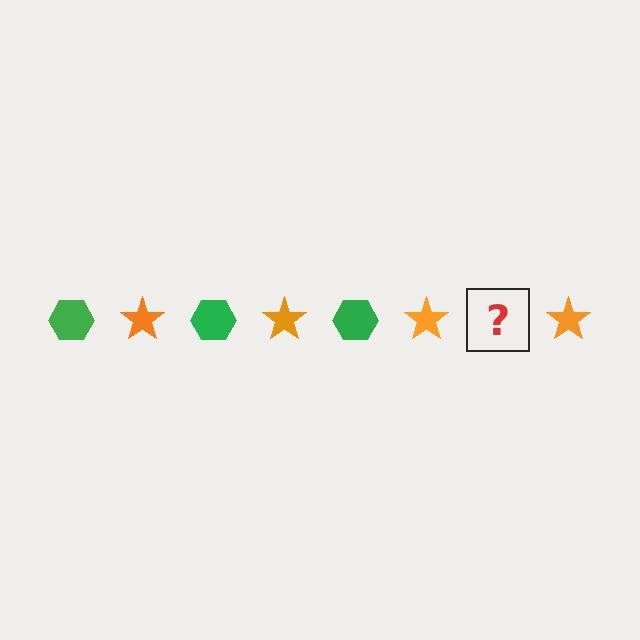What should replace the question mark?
The question mark should be replaced with a green hexagon.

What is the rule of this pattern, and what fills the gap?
The rule is that the pattern alternates between green hexagon and orange star. The gap should be filled with a green hexagon.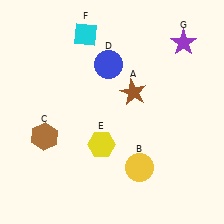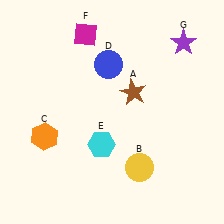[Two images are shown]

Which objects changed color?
C changed from brown to orange. E changed from yellow to cyan. F changed from cyan to magenta.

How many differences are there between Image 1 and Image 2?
There are 3 differences between the two images.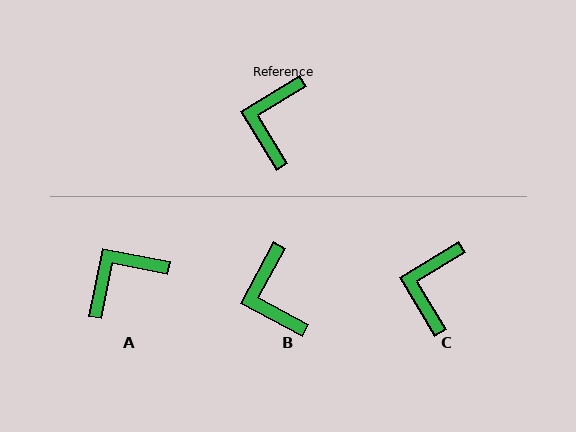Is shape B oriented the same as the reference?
No, it is off by about 31 degrees.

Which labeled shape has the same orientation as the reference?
C.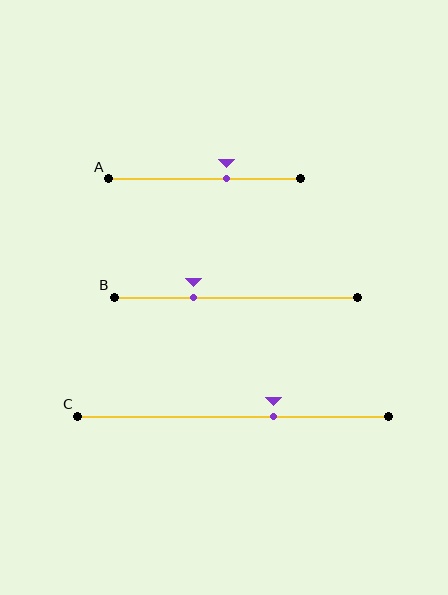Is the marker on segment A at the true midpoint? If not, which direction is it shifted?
No, the marker on segment A is shifted to the right by about 11% of the segment length.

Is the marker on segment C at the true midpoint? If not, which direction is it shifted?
No, the marker on segment C is shifted to the right by about 13% of the segment length.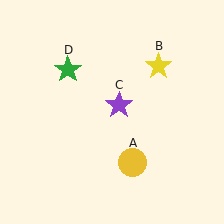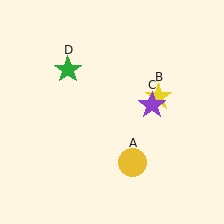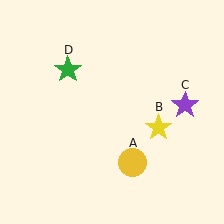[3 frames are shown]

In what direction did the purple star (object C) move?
The purple star (object C) moved right.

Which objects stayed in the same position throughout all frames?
Yellow circle (object A) and green star (object D) remained stationary.